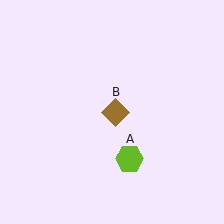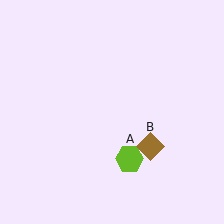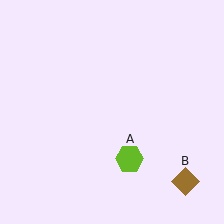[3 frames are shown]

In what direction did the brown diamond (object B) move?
The brown diamond (object B) moved down and to the right.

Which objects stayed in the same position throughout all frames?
Lime hexagon (object A) remained stationary.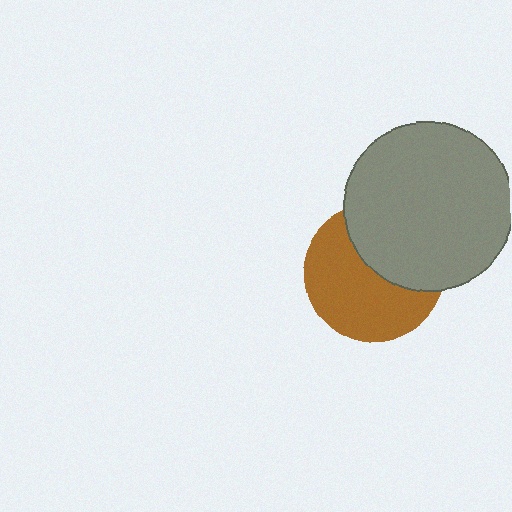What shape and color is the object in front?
The object in front is a gray circle.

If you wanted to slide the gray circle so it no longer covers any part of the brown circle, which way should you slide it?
Slide it toward the upper-right — that is the most direct way to separate the two shapes.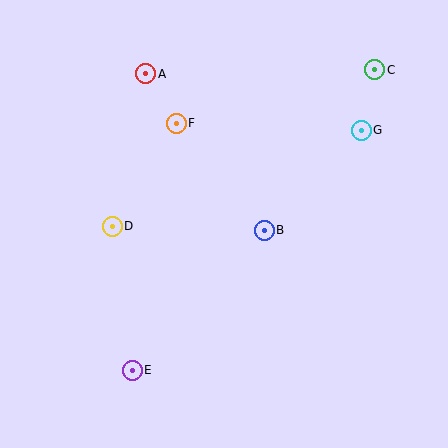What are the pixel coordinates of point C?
Point C is at (375, 70).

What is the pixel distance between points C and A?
The distance between C and A is 229 pixels.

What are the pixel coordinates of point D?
Point D is at (112, 226).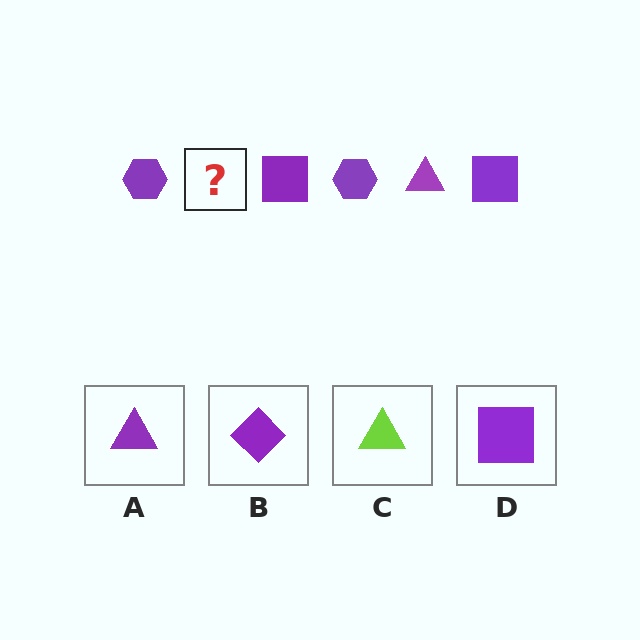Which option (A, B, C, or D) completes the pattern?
A.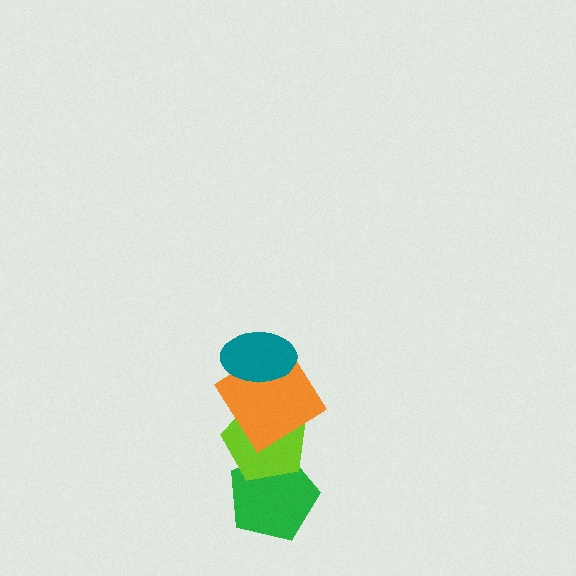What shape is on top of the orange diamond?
The teal ellipse is on top of the orange diamond.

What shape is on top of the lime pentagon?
The orange diamond is on top of the lime pentagon.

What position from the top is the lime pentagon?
The lime pentagon is 3rd from the top.